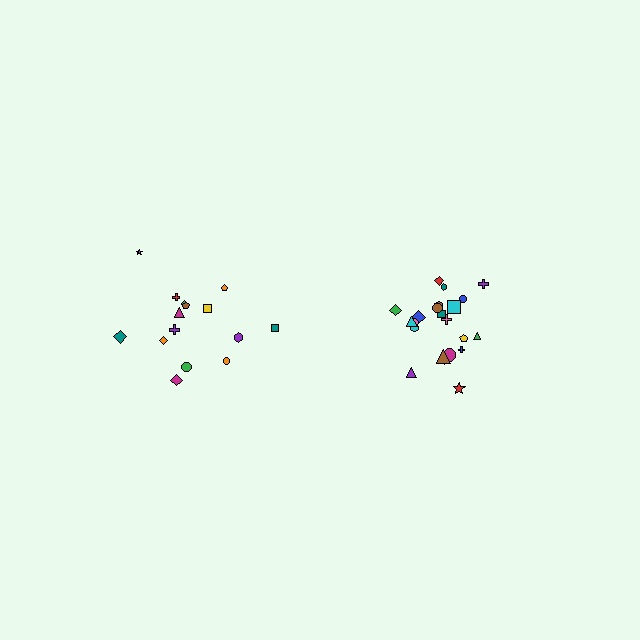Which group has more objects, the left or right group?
The right group.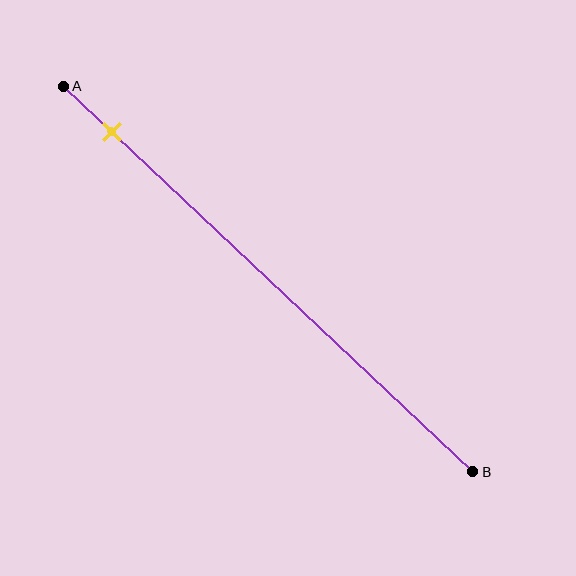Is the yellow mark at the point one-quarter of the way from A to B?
No, the mark is at about 10% from A, not at the 25% one-quarter point.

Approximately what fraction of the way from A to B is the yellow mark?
The yellow mark is approximately 10% of the way from A to B.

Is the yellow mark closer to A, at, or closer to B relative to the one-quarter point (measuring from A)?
The yellow mark is closer to point A than the one-quarter point of segment AB.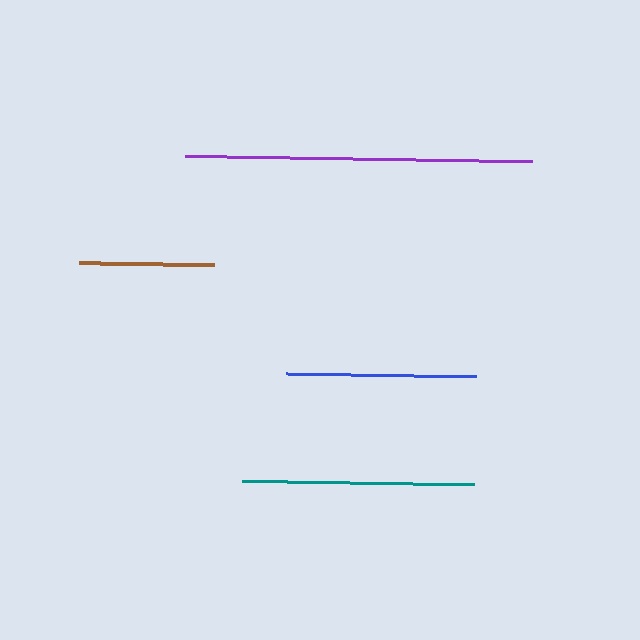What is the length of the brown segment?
The brown segment is approximately 136 pixels long.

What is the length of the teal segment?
The teal segment is approximately 232 pixels long.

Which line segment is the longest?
The purple line is the longest at approximately 347 pixels.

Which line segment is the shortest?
The brown line is the shortest at approximately 136 pixels.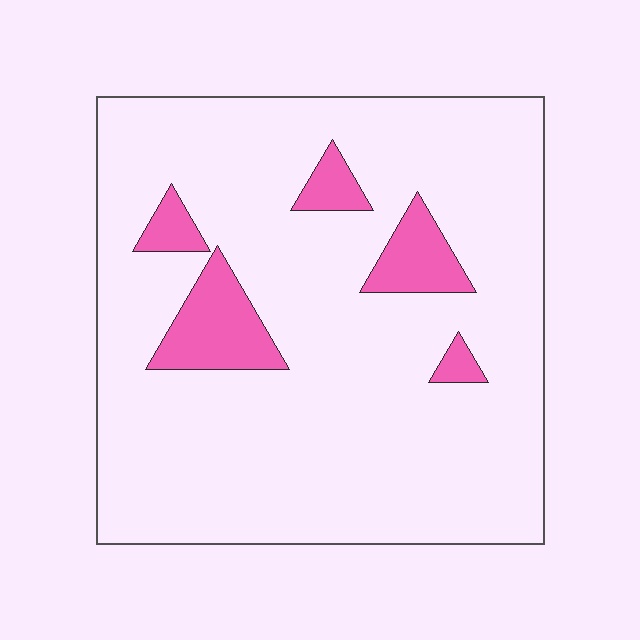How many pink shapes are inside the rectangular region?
5.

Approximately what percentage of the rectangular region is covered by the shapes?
Approximately 10%.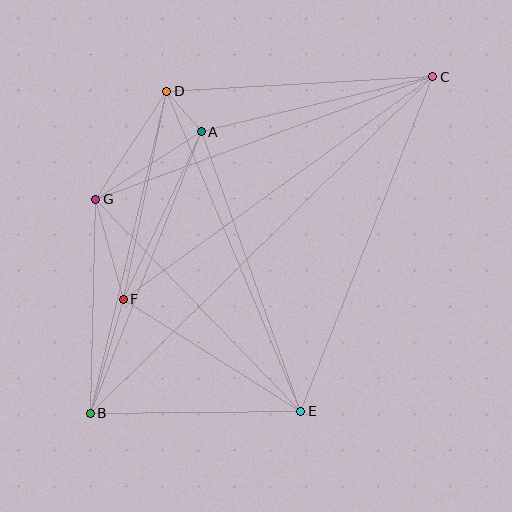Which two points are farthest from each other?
Points B and C are farthest from each other.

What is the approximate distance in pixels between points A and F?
The distance between A and F is approximately 185 pixels.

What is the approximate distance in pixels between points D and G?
The distance between D and G is approximately 130 pixels.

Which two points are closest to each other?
Points A and D are closest to each other.